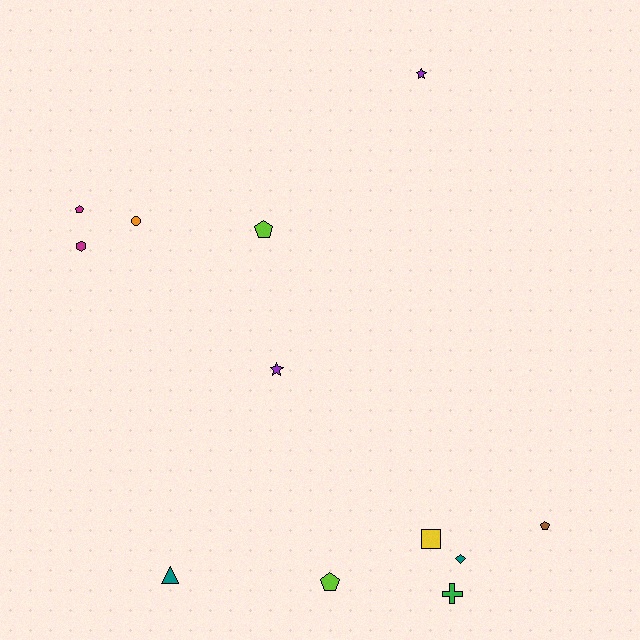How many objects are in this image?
There are 12 objects.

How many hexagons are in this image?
There is 1 hexagon.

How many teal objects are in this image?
There are 2 teal objects.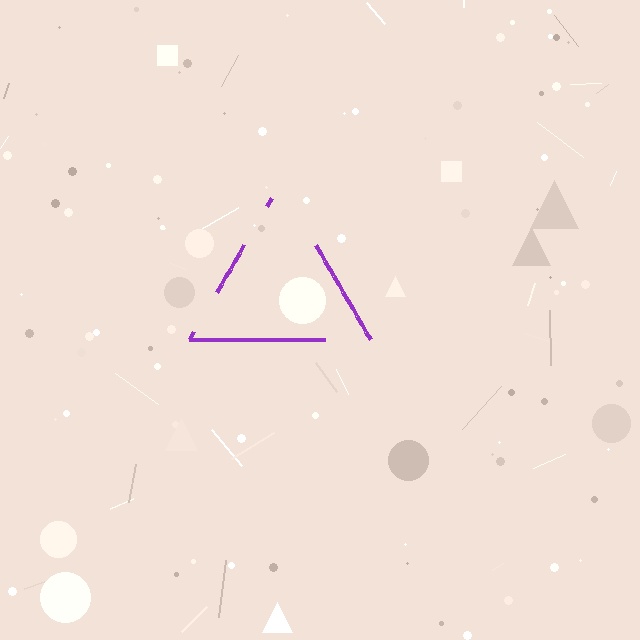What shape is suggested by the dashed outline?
The dashed outline suggests a triangle.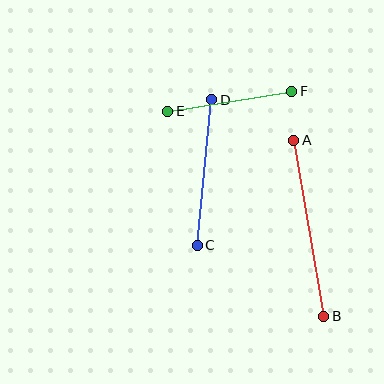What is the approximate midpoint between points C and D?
The midpoint is at approximately (205, 172) pixels.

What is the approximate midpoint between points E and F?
The midpoint is at approximately (230, 101) pixels.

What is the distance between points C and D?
The distance is approximately 146 pixels.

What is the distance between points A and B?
The distance is approximately 179 pixels.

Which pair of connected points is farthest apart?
Points A and B are farthest apart.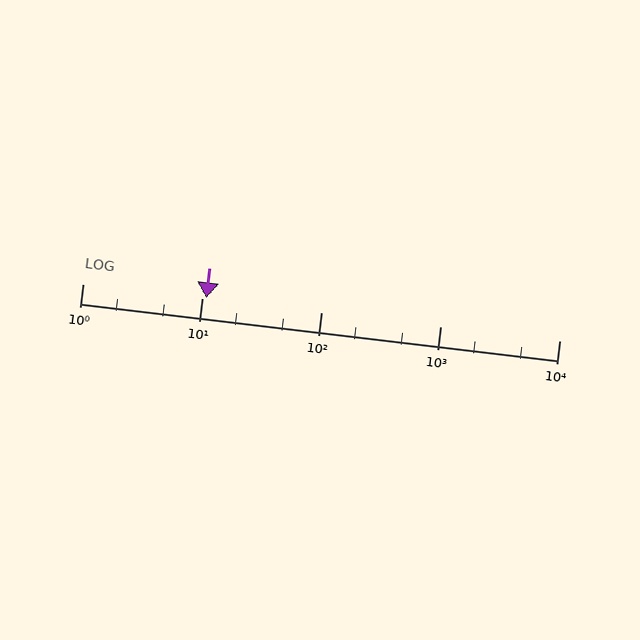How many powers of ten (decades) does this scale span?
The scale spans 4 decades, from 1 to 10000.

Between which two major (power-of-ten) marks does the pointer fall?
The pointer is between 10 and 100.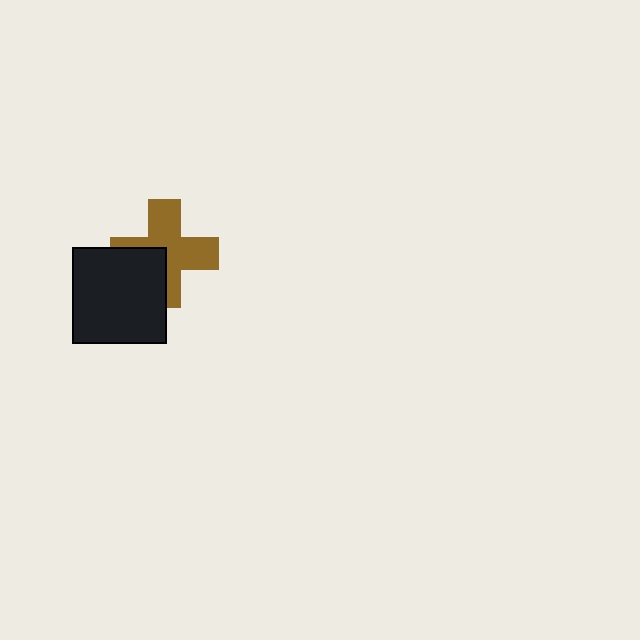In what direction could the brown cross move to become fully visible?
The brown cross could move toward the upper-right. That would shift it out from behind the black rectangle entirely.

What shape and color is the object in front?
The object in front is a black rectangle.